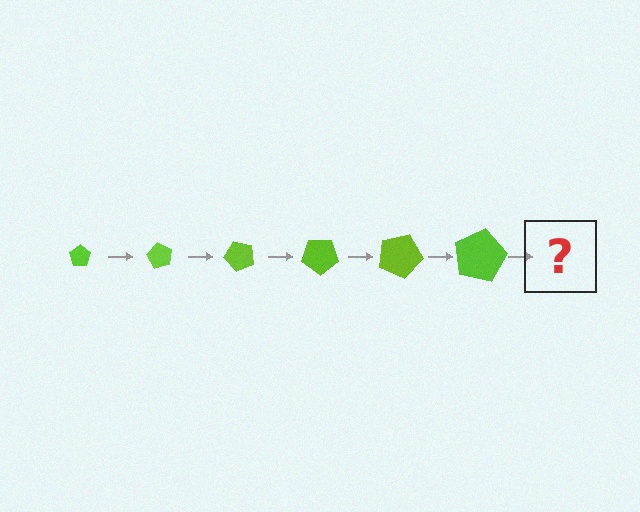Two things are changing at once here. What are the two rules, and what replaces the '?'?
The two rules are that the pentagon grows larger each step and it rotates 60 degrees each step. The '?' should be a pentagon, larger than the previous one and rotated 360 degrees from the start.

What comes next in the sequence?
The next element should be a pentagon, larger than the previous one and rotated 360 degrees from the start.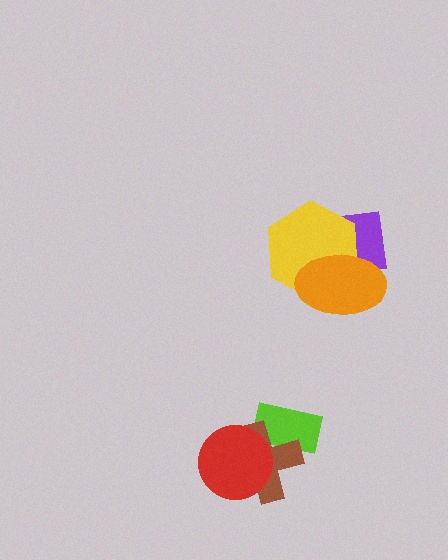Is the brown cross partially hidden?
Yes, it is partially covered by another shape.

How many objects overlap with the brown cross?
2 objects overlap with the brown cross.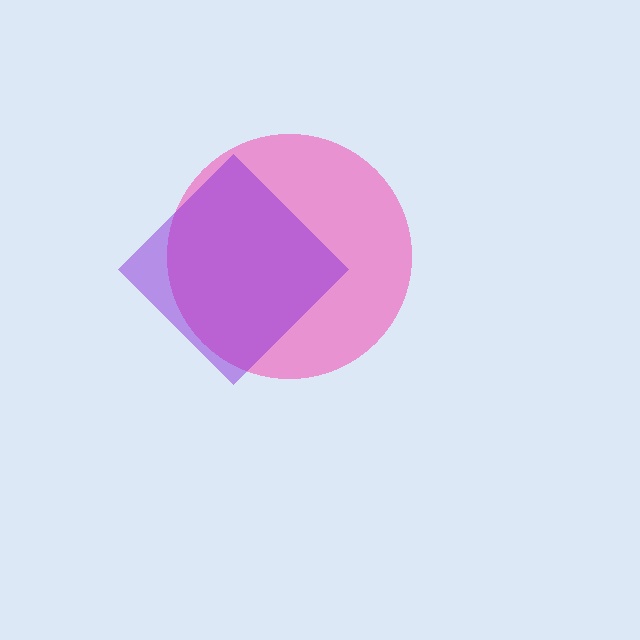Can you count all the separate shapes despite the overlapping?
Yes, there are 2 separate shapes.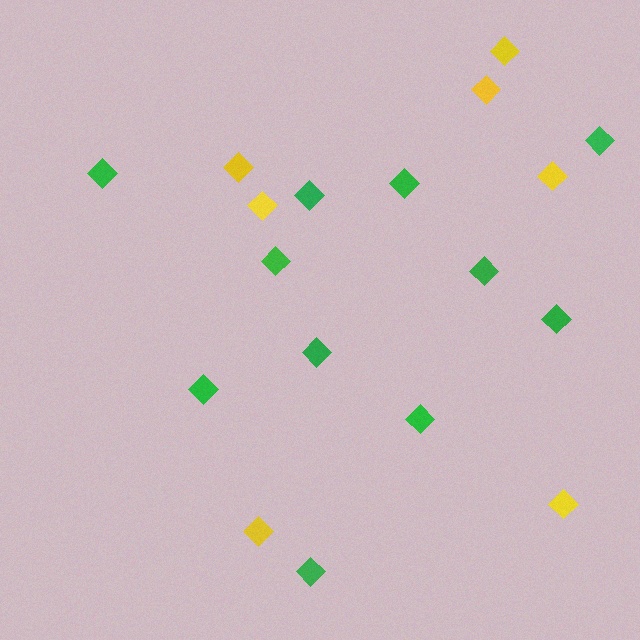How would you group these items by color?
There are 2 groups: one group of green diamonds (11) and one group of yellow diamonds (7).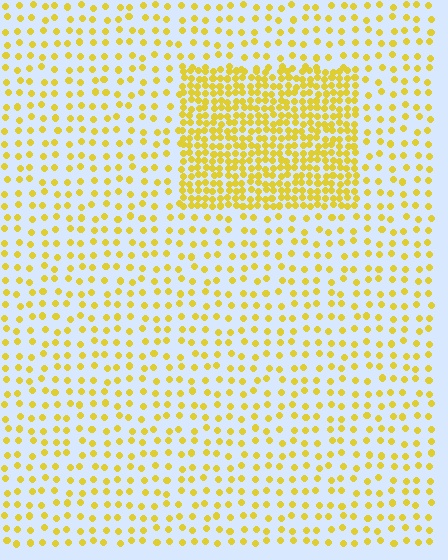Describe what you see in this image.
The image contains small yellow elements arranged at two different densities. A rectangle-shaped region is visible where the elements are more densely packed than the surrounding area.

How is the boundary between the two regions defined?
The boundary is defined by a change in element density (approximately 2.8x ratio). All elements are the same color, size, and shape.